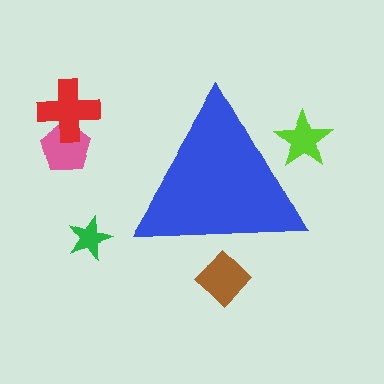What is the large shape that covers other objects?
A blue triangle.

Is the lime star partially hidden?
Yes, the lime star is partially hidden behind the blue triangle.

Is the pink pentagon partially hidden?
No, the pink pentagon is fully visible.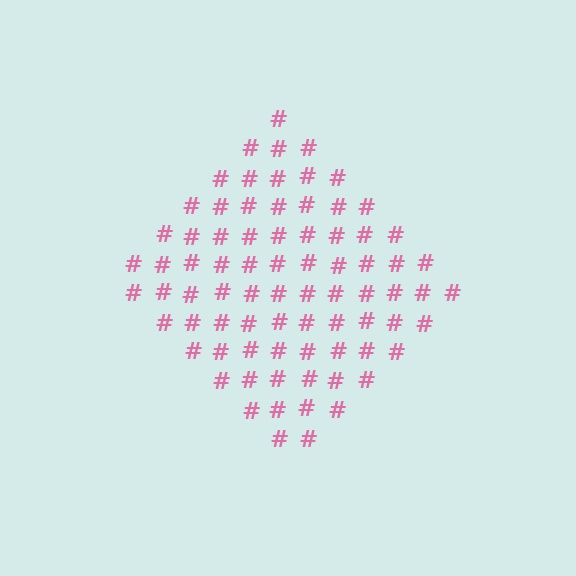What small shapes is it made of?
It is made of small hash symbols.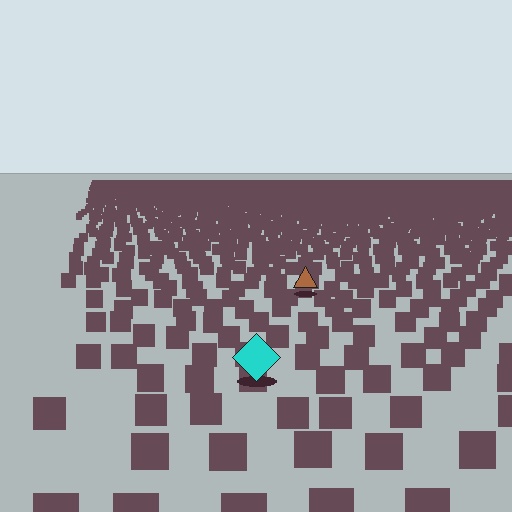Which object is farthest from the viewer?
The brown triangle is farthest from the viewer. It appears smaller and the ground texture around it is denser.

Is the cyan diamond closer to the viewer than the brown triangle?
Yes. The cyan diamond is closer — you can tell from the texture gradient: the ground texture is coarser near it.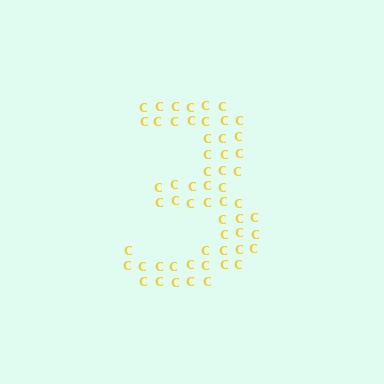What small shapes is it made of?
It is made of small letter C's.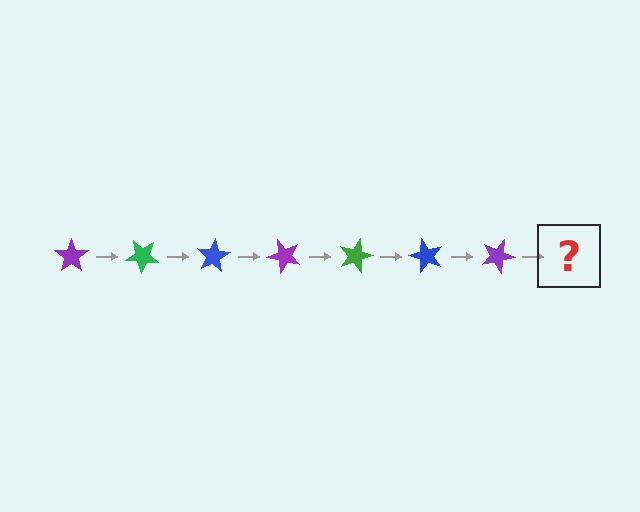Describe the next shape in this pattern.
It should be a green star, rotated 280 degrees from the start.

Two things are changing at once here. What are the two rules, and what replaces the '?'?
The two rules are that it rotates 40 degrees each step and the color cycles through purple, green, and blue. The '?' should be a green star, rotated 280 degrees from the start.